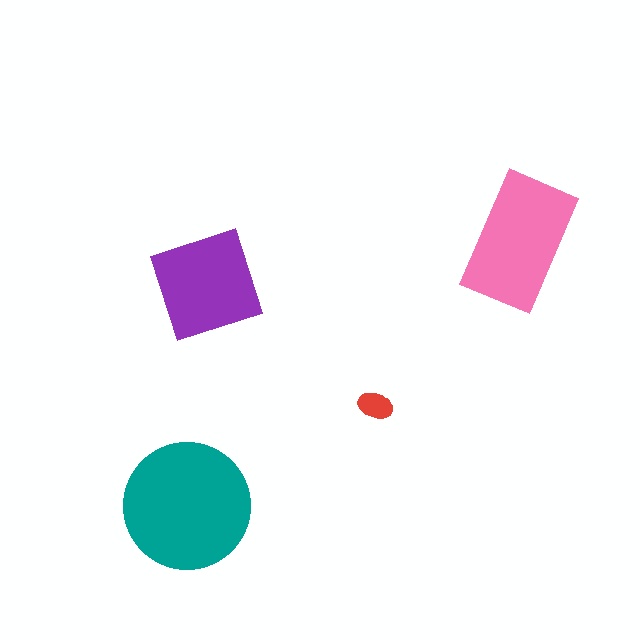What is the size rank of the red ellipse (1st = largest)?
4th.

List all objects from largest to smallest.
The teal circle, the pink rectangle, the purple diamond, the red ellipse.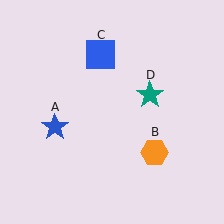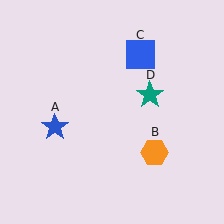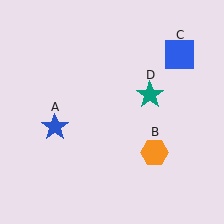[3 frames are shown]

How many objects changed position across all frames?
1 object changed position: blue square (object C).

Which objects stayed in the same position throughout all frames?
Blue star (object A) and orange hexagon (object B) and teal star (object D) remained stationary.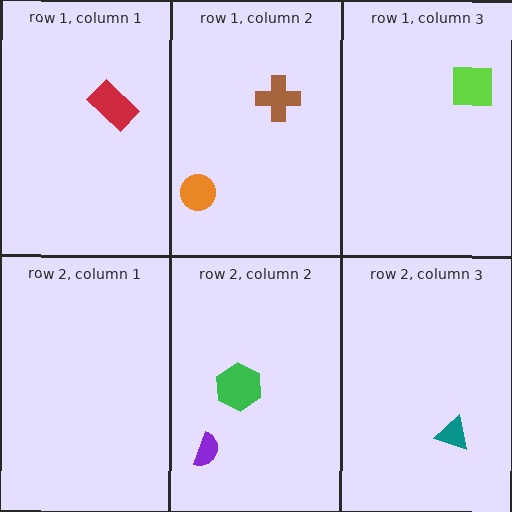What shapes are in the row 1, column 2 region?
The brown cross, the orange circle.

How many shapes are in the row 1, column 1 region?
1.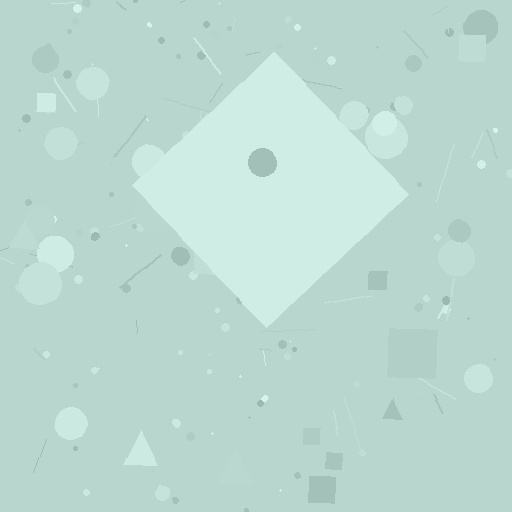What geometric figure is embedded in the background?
A diamond is embedded in the background.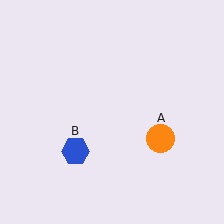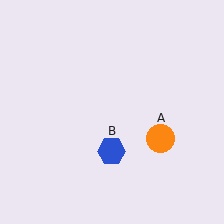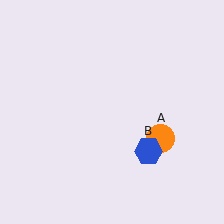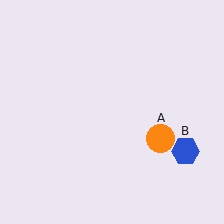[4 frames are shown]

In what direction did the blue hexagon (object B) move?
The blue hexagon (object B) moved right.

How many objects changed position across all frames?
1 object changed position: blue hexagon (object B).